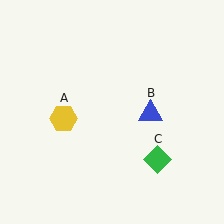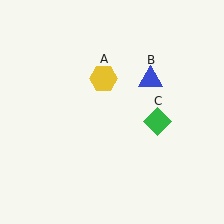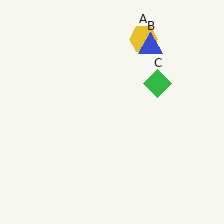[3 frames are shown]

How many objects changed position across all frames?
3 objects changed position: yellow hexagon (object A), blue triangle (object B), green diamond (object C).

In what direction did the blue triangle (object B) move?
The blue triangle (object B) moved up.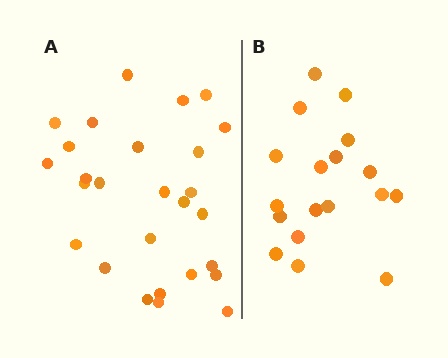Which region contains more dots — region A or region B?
Region A (the left region) has more dots.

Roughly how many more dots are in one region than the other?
Region A has roughly 8 or so more dots than region B.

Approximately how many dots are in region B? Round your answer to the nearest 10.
About 20 dots. (The exact count is 18, which rounds to 20.)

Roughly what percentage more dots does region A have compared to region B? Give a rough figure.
About 50% more.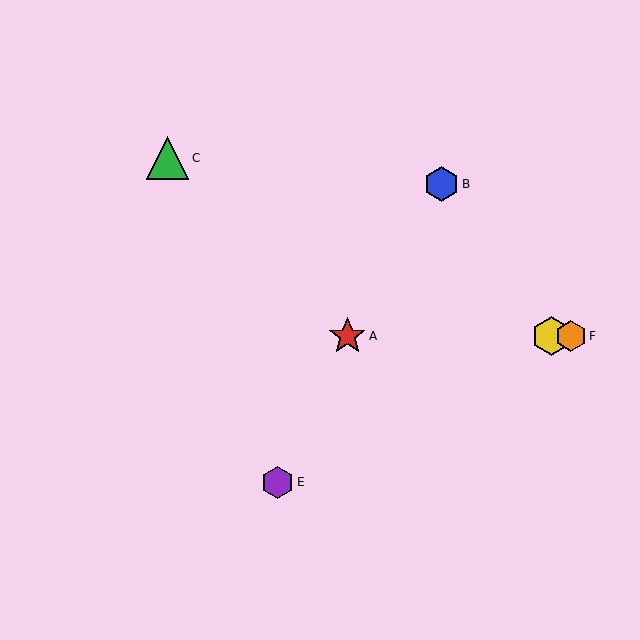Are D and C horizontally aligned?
No, D is at y≈336 and C is at y≈158.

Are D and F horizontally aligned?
Yes, both are at y≈336.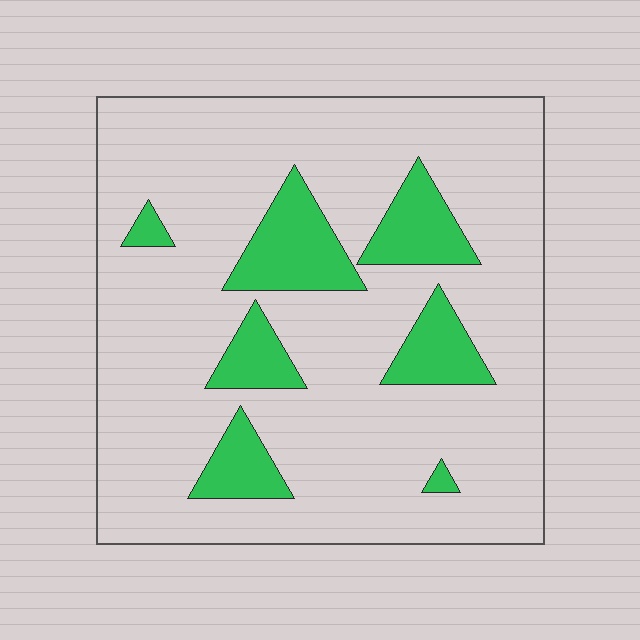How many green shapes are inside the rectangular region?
7.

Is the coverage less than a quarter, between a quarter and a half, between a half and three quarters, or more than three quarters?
Less than a quarter.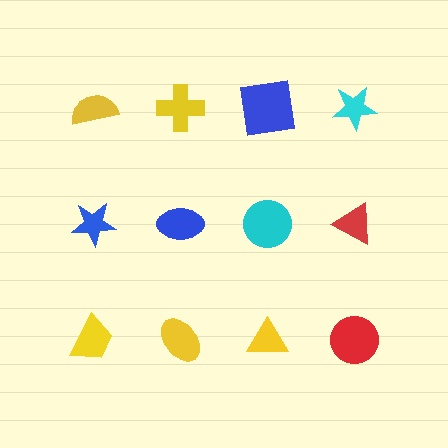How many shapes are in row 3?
4 shapes.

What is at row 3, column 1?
A yellow trapezoid.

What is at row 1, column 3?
A blue square.